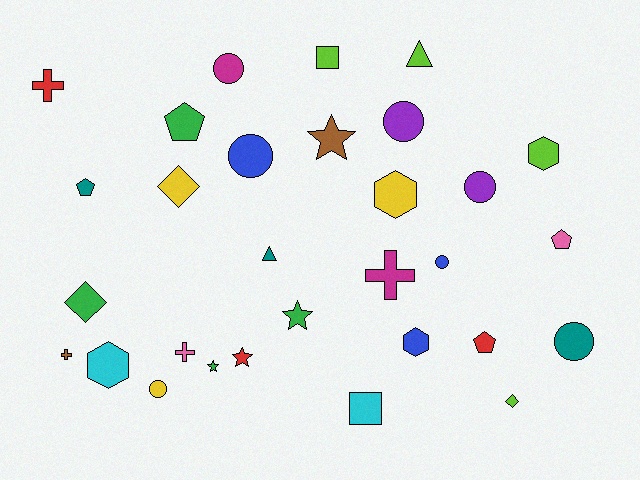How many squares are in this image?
There are 2 squares.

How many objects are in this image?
There are 30 objects.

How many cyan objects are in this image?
There are 2 cyan objects.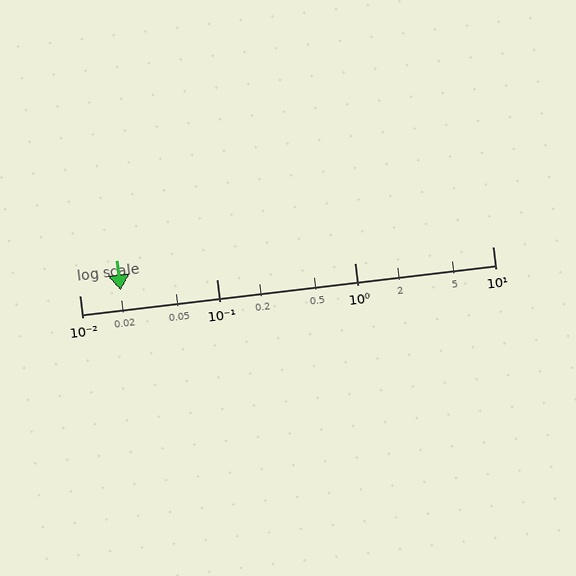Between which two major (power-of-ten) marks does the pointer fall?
The pointer is between 0.01 and 0.1.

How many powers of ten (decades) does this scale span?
The scale spans 3 decades, from 0.01 to 10.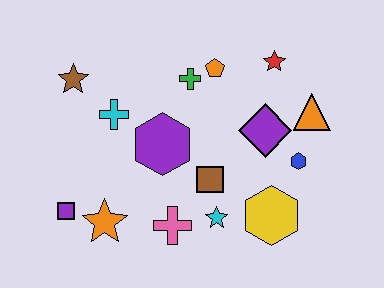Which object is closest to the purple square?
The orange star is closest to the purple square.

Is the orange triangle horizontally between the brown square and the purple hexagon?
No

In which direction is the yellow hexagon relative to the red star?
The yellow hexagon is below the red star.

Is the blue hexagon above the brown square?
Yes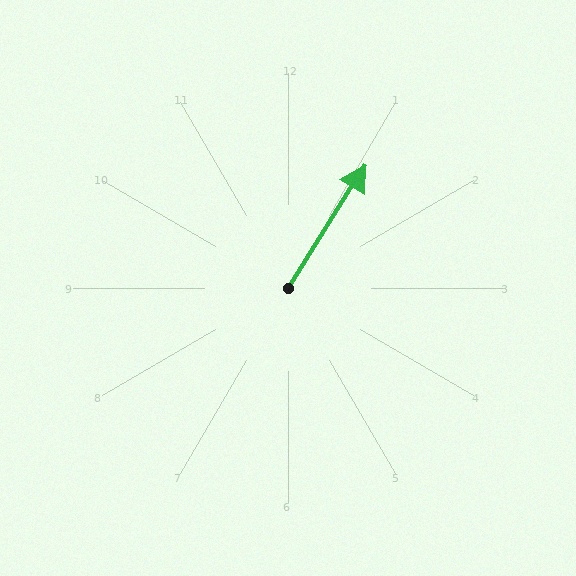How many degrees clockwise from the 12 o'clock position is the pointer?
Approximately 32 degrees.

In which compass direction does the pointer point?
Northeast.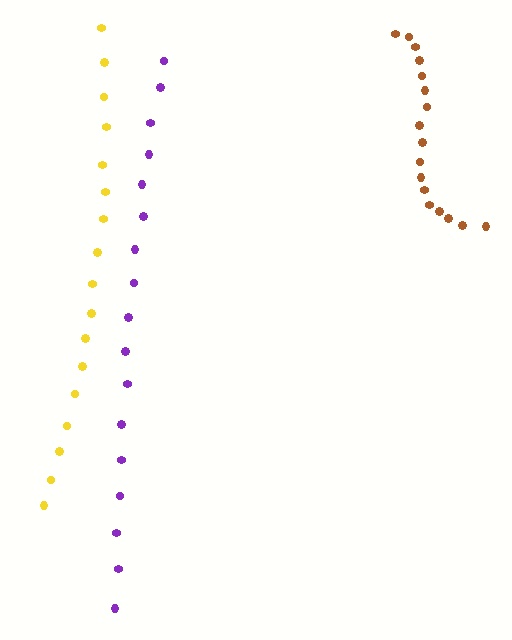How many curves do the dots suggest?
There are 3 distinct paths.